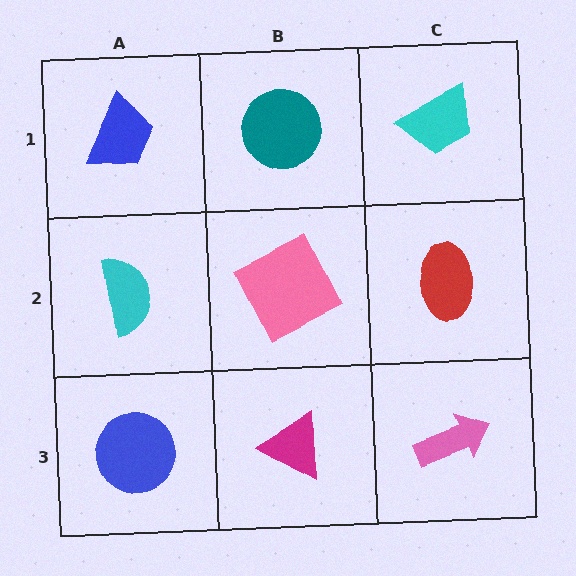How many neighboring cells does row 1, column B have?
3.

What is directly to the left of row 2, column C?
A pink square.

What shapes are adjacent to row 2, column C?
A cyan trapezoid (row 1, column C), a pink arrow (row 3, column C), a pink square (row 2, column B).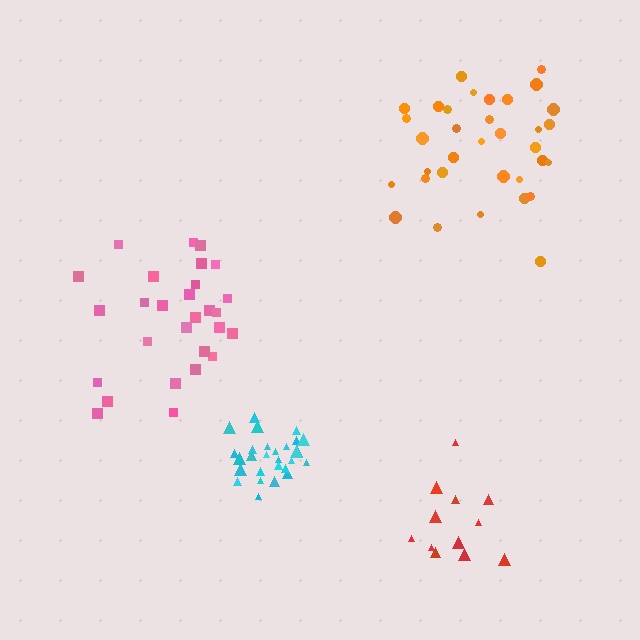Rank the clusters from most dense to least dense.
cyan, red, orange, pink.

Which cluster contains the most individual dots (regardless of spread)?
Orange (34).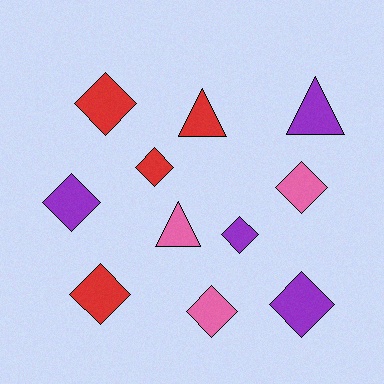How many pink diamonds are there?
There are 2 pink diamonds.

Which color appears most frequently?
Purple, with 4 objects.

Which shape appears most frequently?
Diamond, with 8 objects.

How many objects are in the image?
There are 11 objects.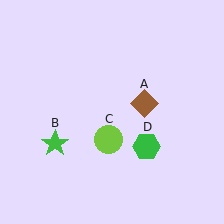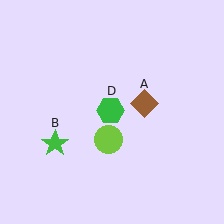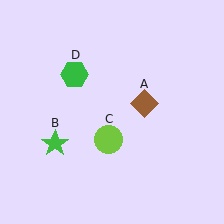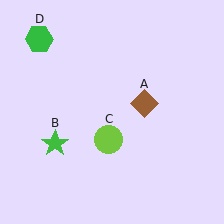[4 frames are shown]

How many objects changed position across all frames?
1 object changed position: green hexagon (object D).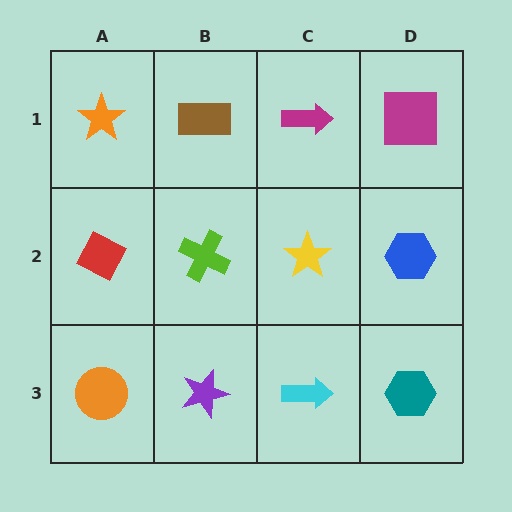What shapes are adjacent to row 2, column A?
An orange star (row 1, column A), an orange circle (row 3, column A), a lime cross (row 2, column B).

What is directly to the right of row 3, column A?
A purple star.